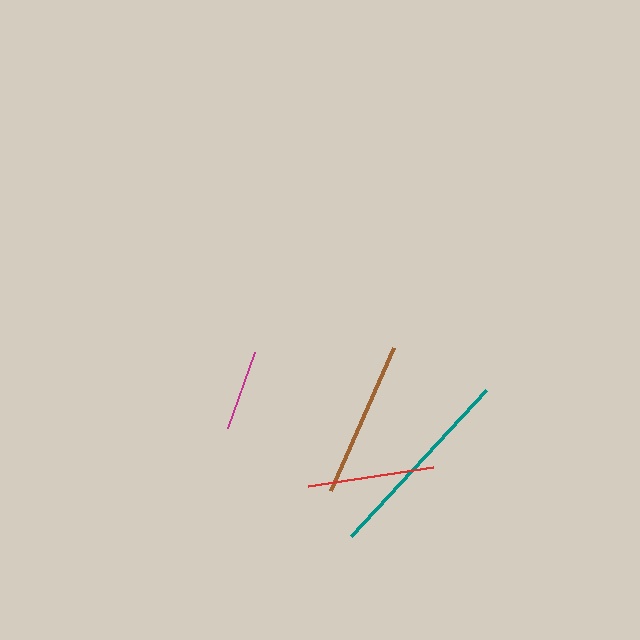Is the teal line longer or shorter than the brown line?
The teal line is longer than the brown line.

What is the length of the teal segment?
The teal segment is approximately 199 pixels long.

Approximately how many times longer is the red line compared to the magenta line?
The red line is approximately 1.6 times the length of the magenta line.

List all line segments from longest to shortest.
From longest to shortest: teal, brown, red, magenta.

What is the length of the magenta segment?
The magenta segment is approximately 80 pixels long.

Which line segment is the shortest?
The magenta line is the shortest at approximately 80 pixels.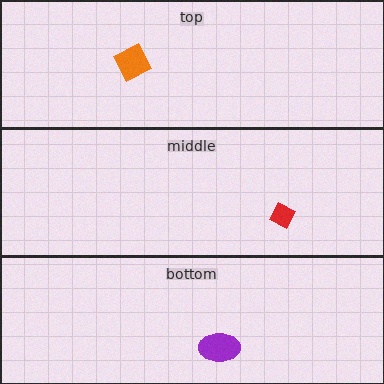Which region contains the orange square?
The top region.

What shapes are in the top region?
The orange square.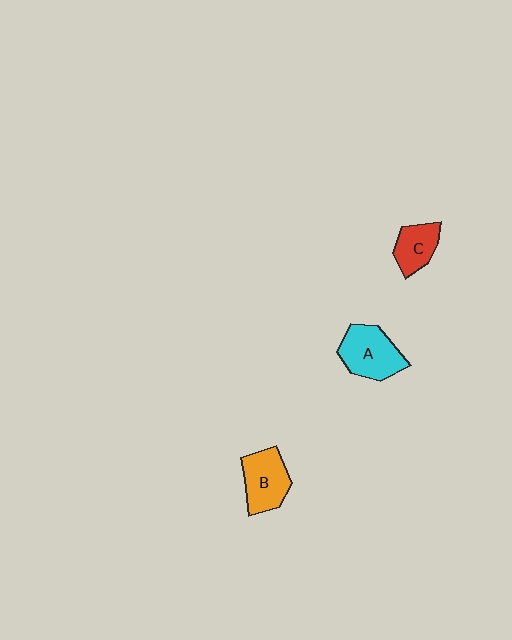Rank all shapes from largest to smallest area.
From largest to smallest: A (cyan), B (orange), C (red).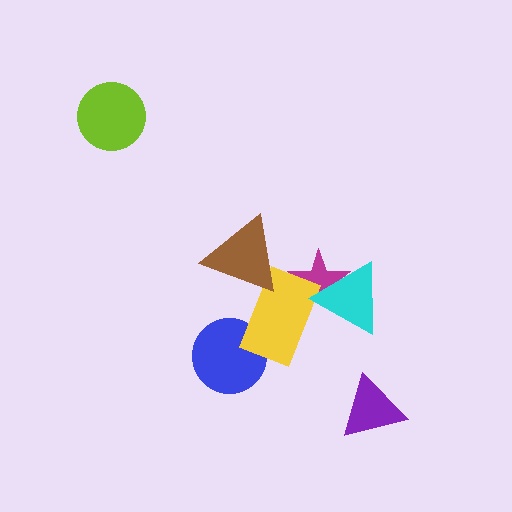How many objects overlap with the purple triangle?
0 objects overlap with the purple triangle.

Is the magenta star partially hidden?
Yes, it is partially covered by another shape.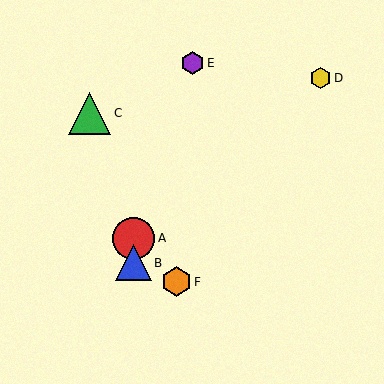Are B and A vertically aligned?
Yes, both are at x≈133.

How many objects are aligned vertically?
2 objects (A, B) are aligned vertically.